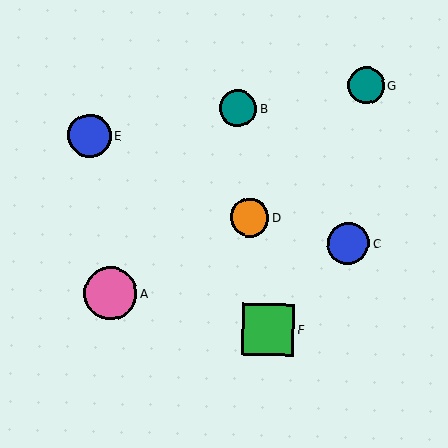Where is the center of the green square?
The center of the green square is at (268, 330).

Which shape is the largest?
The pink circle (labeled A) is the largest.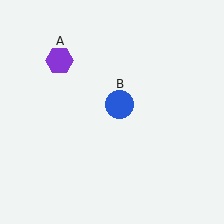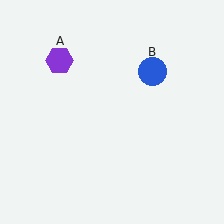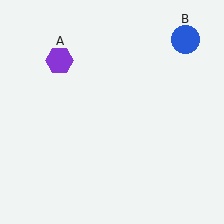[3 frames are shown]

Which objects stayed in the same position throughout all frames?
Purple hexagon (object A) remained stationary.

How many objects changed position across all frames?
1 object changed position: blue circle (object B).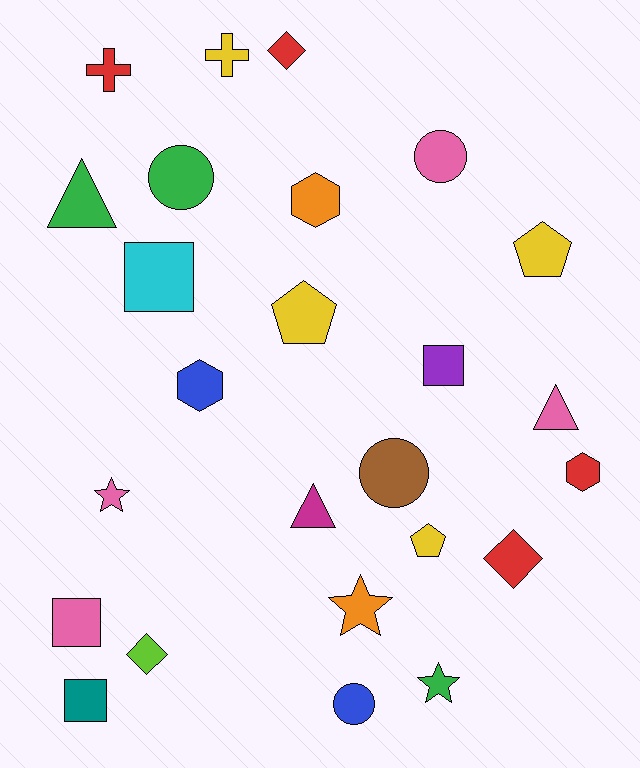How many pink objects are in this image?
There are 4 pink objects.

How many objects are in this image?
There are 25 objects.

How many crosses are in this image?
There are 2 crosses.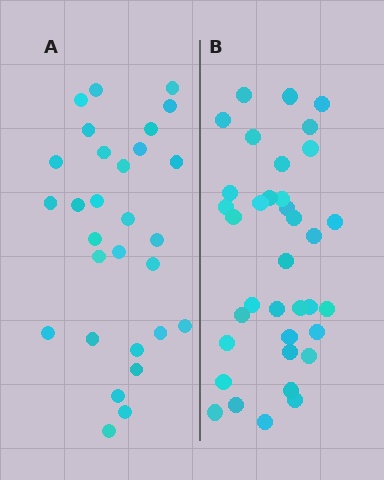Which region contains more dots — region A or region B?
Region B (the right region) has more dots.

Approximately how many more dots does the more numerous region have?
Region B has roughly 8 or so more dots than region A.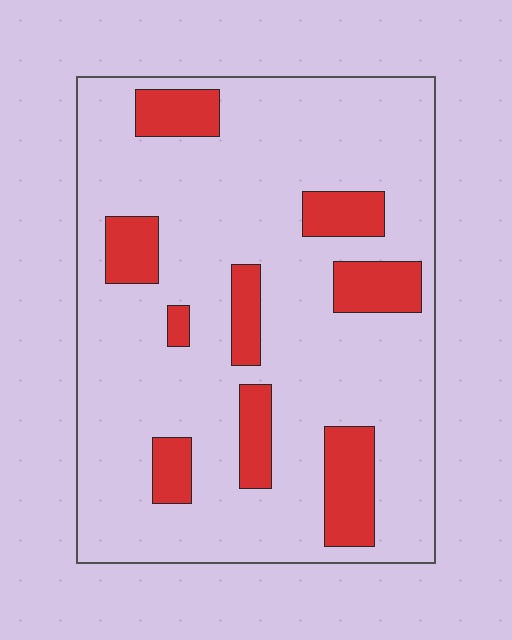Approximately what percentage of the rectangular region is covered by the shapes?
Approximately 20%.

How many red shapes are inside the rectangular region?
9.